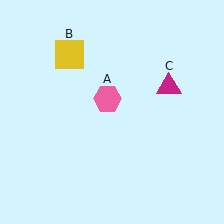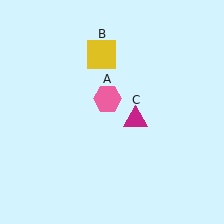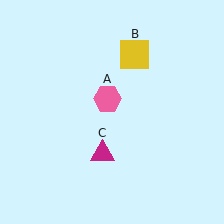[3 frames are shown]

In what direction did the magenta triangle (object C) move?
The magenta triangle (object C) moved down and to the left.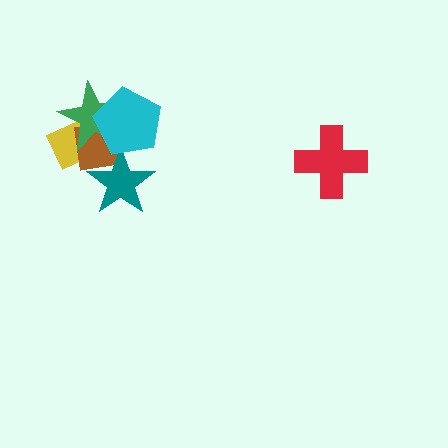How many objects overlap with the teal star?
3 objects overlap with the teal star.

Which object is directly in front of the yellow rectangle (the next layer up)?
The brown square is directly in front of the yellow rectangle.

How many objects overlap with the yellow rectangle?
4 objects overlap with the yellow rectangle.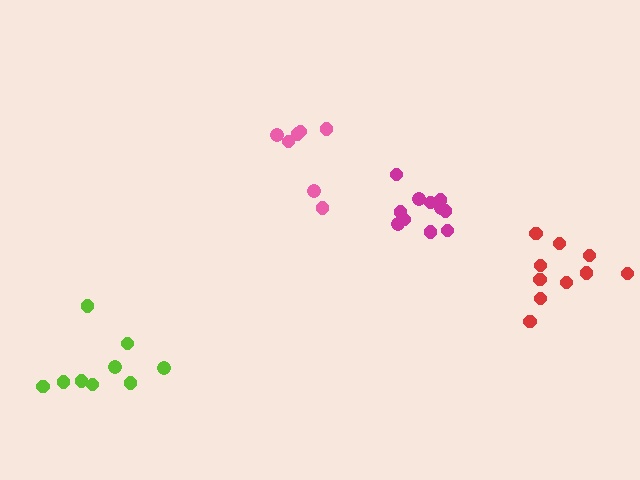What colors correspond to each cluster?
The clusters are colored: pink, magenta, lime, red.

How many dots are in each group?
Group 1: 7 dots, Group 2: 11 dots, Group 3: 9 dots, Group 4: 10 dots (37 total).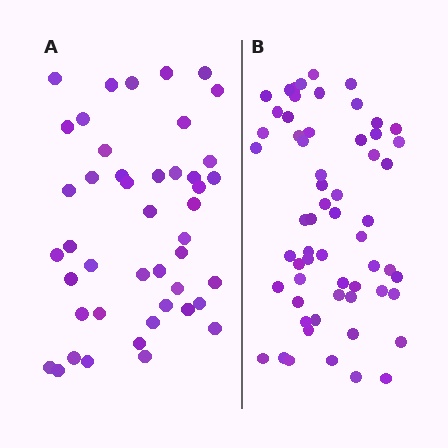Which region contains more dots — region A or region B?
Region B (the right region) has more dots.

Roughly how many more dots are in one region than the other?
Region B has approximately 15 more dots than region A.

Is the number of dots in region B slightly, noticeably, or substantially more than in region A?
Region B has noticeably more, but not dramatically so. The ratio is roughly 1.3 to 1.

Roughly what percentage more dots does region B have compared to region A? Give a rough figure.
About 35% more.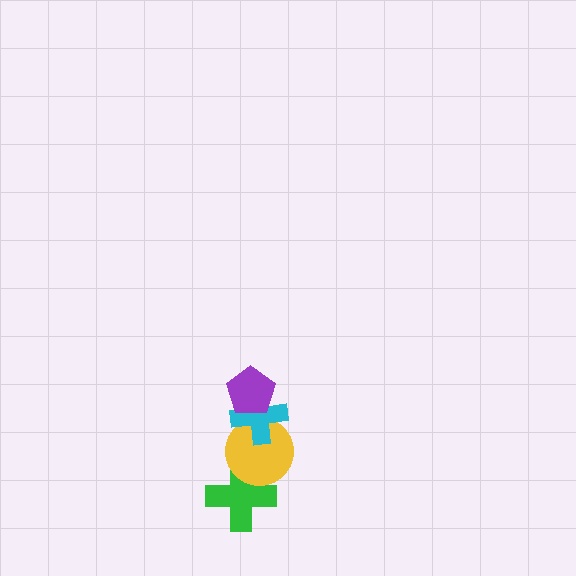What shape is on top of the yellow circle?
The cyan cross is on top of the yellow circle.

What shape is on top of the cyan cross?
The purple pentagon is on top of the cyan cross.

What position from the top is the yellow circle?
The yellow circle is 3rd from the top.